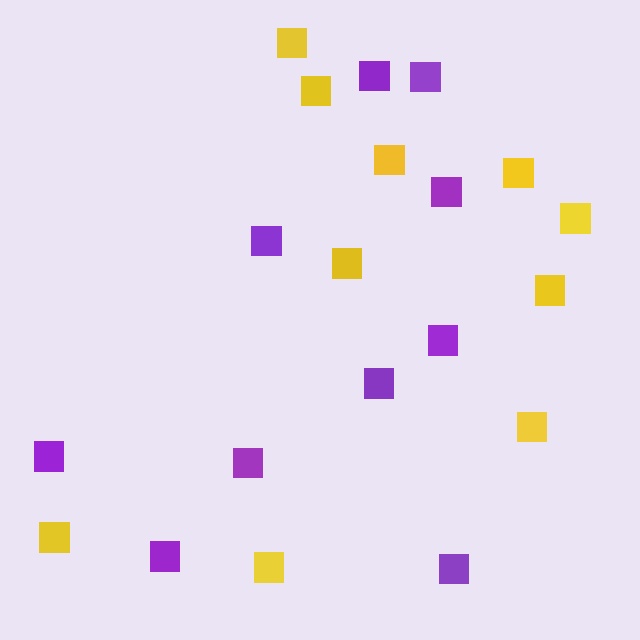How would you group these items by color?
There are 2 groups: one group of purple squares (10) and one group of yellow squares (10).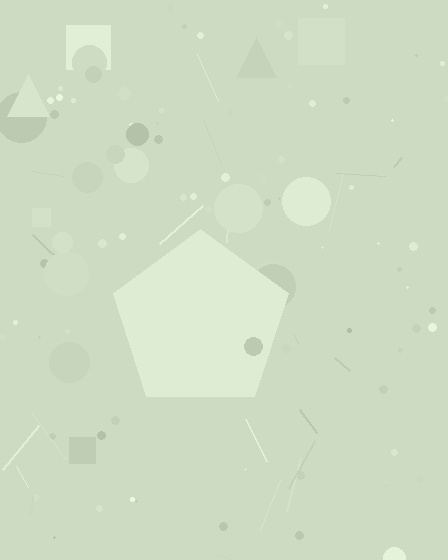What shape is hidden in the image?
A pentagon is hidden in the image.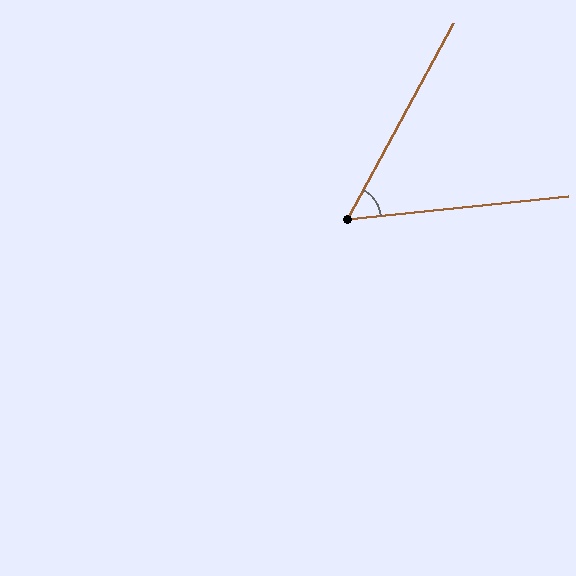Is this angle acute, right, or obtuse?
It is acute.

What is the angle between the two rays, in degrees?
Approximately 56 degrees.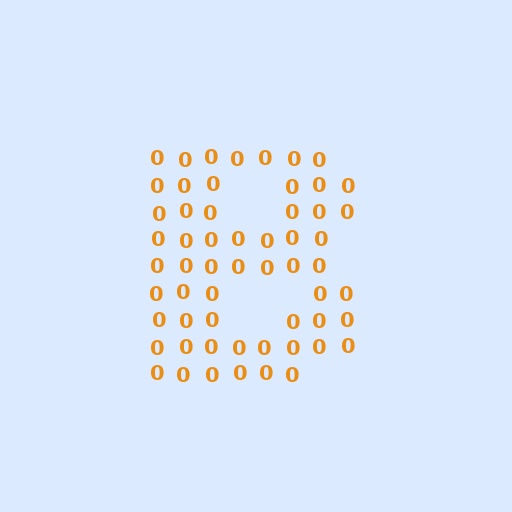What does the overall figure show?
The overall figure shows the letter B.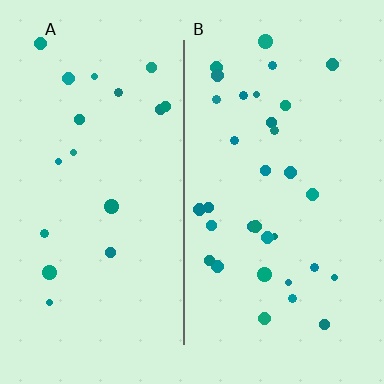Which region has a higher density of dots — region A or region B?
B (the right).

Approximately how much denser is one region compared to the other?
Approximately 1.8× — region B over region A.